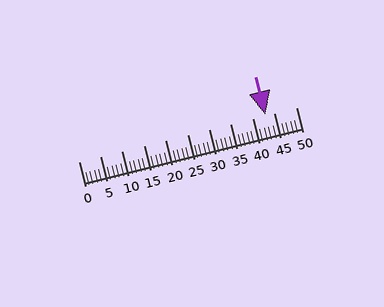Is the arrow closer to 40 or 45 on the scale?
The arrow is closer to 45.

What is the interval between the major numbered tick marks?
The major tick marks are spaced 5 units apart.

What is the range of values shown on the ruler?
The ruler shows values from 0 to 50.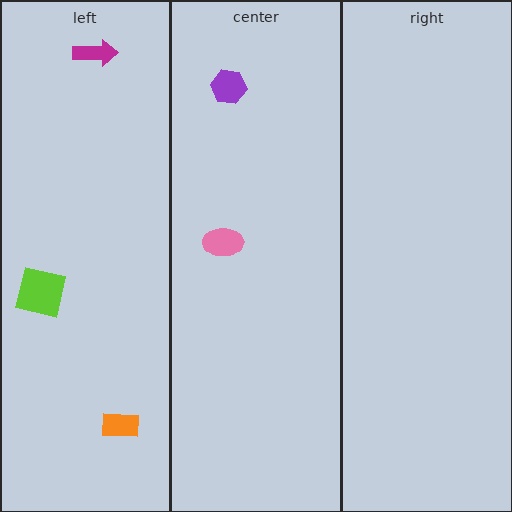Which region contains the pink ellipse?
The center region.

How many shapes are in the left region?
3.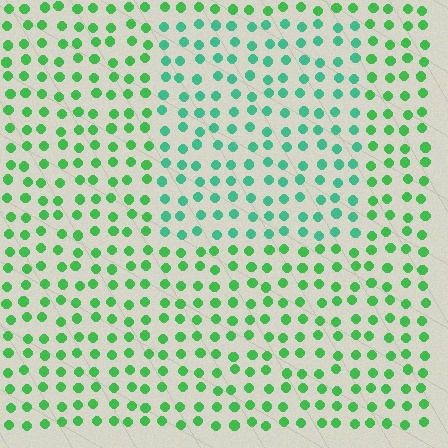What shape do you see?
I see a rectangle.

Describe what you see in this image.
The image is filled with small green elements in a uniform arrangement. A rectangle-shaped region is visible where the elements are tinted to a slightly different hue, forming a subtle color boundary.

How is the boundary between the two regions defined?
The boundary is defined purely by a slight shift in hue (about 30 degrees). Spacing, size, and orientation are identical on both sides.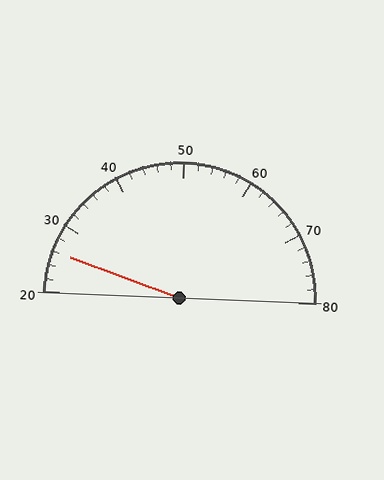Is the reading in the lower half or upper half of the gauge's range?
The reading is in the lower half of the range (20 to 80).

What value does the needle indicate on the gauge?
The needle indicates approximately 26.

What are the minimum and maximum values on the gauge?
The gauge ranges from 20 to 80.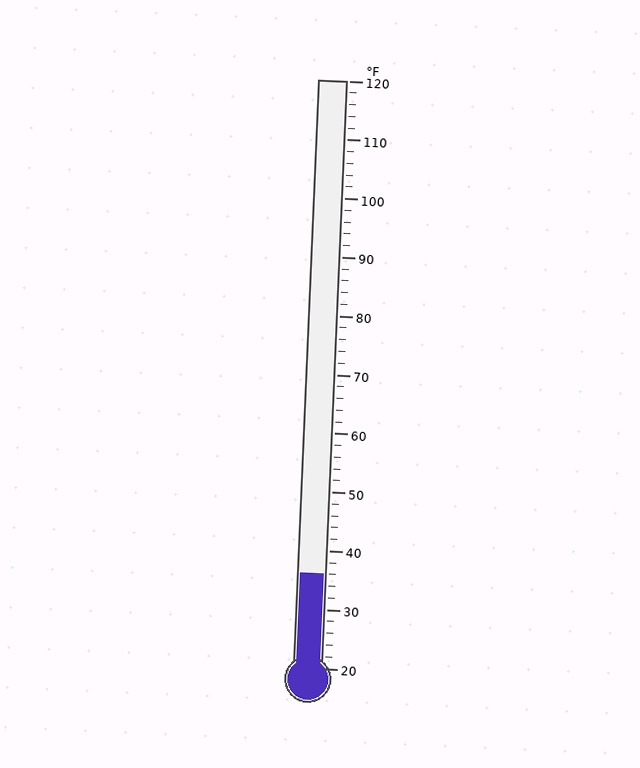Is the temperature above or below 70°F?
The temperature is below 70°F.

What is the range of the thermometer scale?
The thermometer scale ranges from 20°F to 120°F.